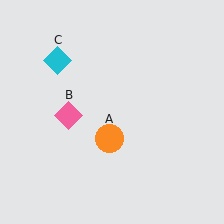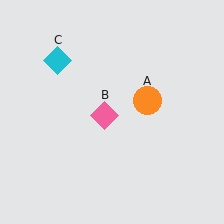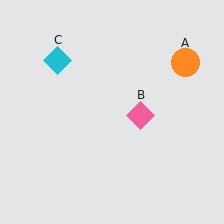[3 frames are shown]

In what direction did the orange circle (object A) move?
The orange circle (object A) moved up and to the right.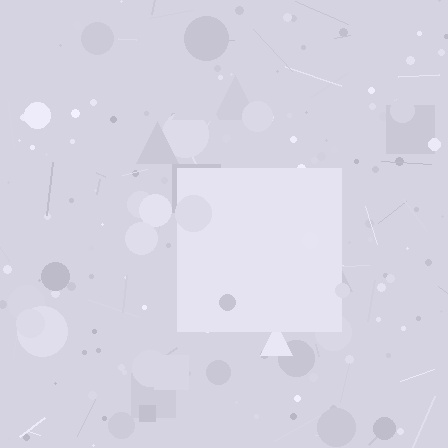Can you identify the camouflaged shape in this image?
The camouflaged shape is a square.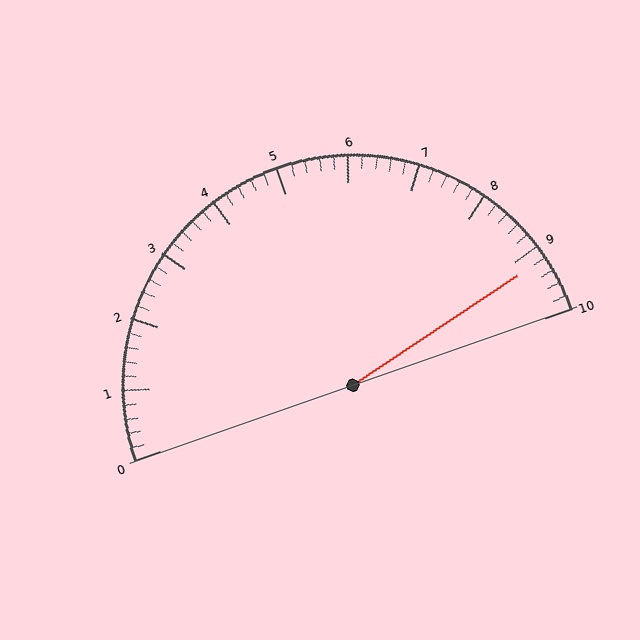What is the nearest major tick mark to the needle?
The nearest major tick mark is 9.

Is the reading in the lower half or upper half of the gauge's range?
The reading is in the upper half of the range (0 to 10).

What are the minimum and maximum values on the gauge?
The gauge ranges from 0 to 10.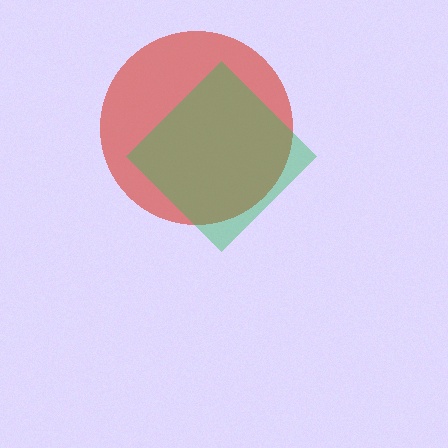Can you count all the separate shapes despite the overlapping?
Yes, there are 2 separate shapes.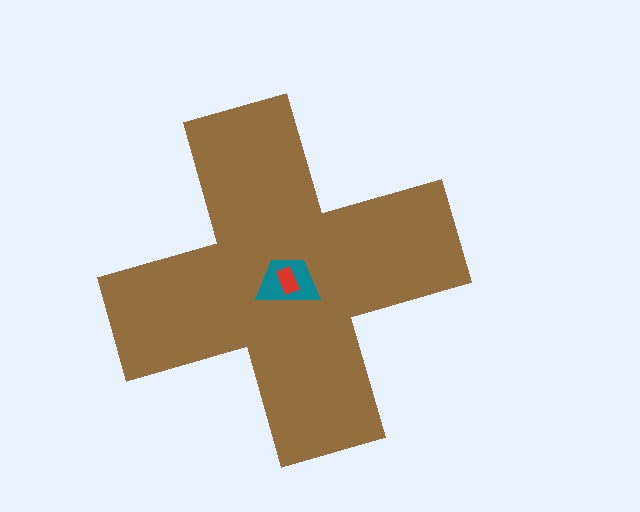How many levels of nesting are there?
3.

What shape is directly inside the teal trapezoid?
The red rectangle.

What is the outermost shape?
The brown cross.